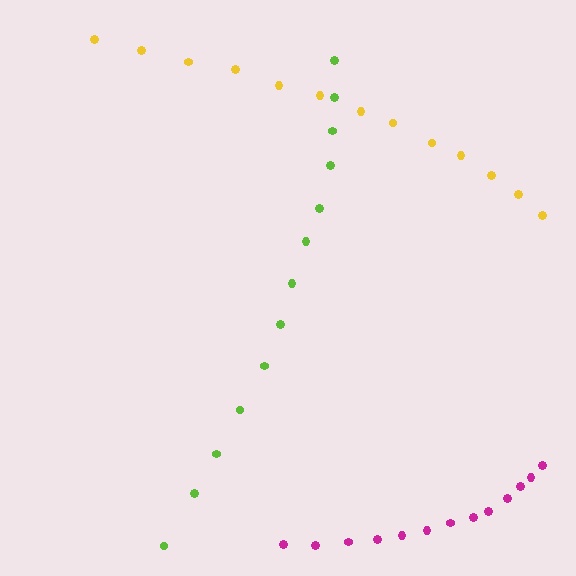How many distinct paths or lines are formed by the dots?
There are 3 distinct paths.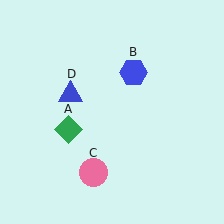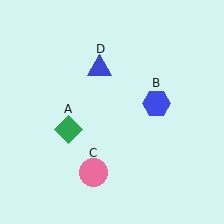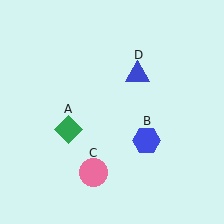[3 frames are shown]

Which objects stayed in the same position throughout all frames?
Green diamond (object A) and pink circle (object C) remained stationary.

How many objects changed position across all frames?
2 objects changed position: blue hexagon (object B), blue triangle (object D).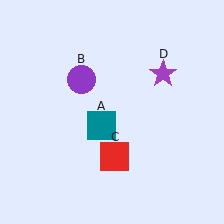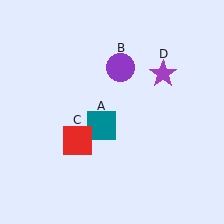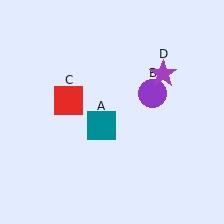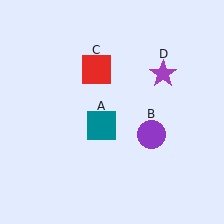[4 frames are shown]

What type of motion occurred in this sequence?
The purple circle (object B), red square (object C) rotated clockwise around the center of the scene.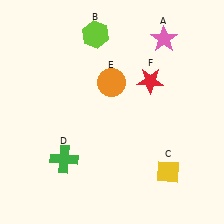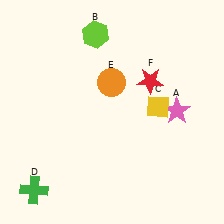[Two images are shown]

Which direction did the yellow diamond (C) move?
The yellow diamond (C) moved up.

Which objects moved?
The objects that moved are: the pink star (A), the yellow diamond (C), the green cross (D).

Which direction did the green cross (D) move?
The green cross (D) moved down.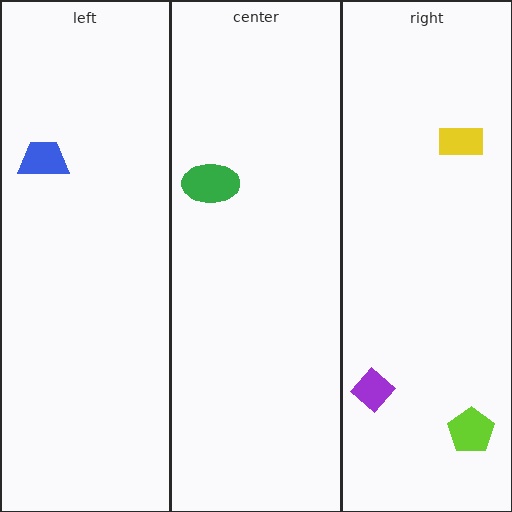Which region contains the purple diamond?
The right region.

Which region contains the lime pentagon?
The right region.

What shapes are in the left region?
The blue trapezoid.